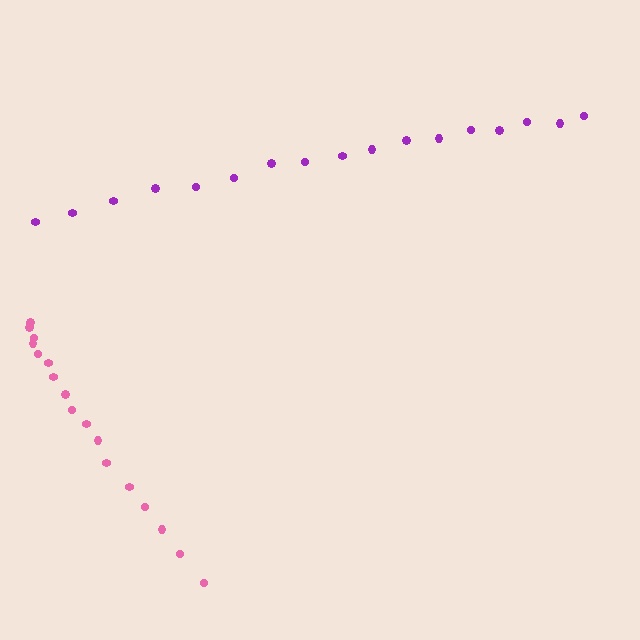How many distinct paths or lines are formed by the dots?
There are 2 distinct paths.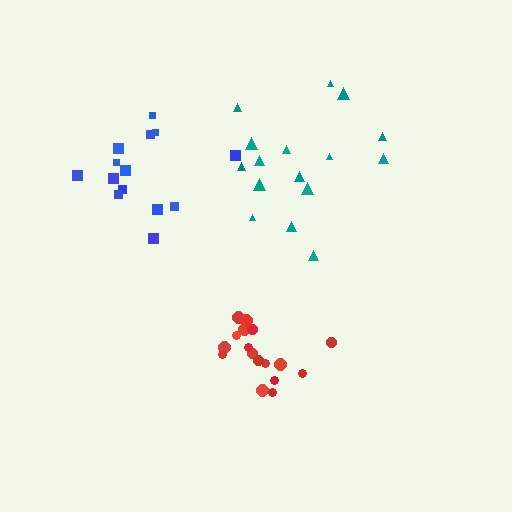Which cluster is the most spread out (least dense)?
Teal.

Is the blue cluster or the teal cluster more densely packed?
Blue.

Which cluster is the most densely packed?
Red.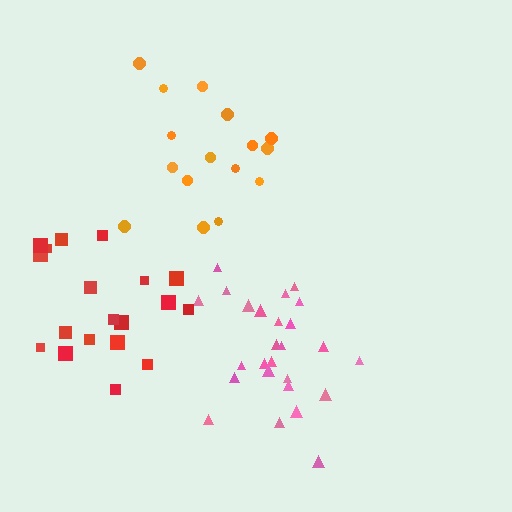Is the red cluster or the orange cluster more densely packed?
Orange.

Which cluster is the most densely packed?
Pink.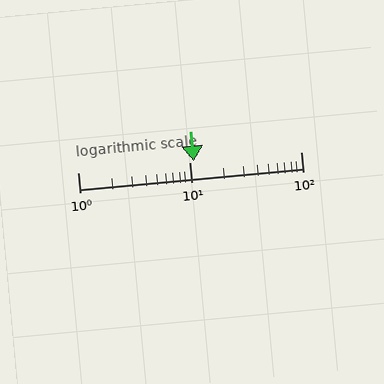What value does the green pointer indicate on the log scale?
The pointer indicates approximately 11.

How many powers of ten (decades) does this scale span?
The scale spans 2 decades, from 1 to 100.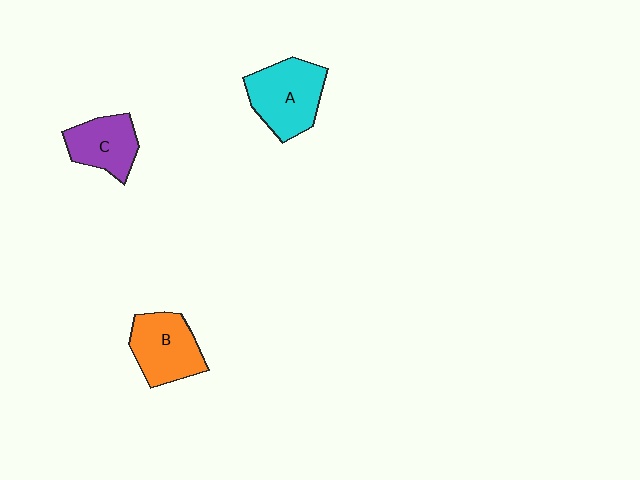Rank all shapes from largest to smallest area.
From largest to smallest: A (cyan), B (orange), C (purple).